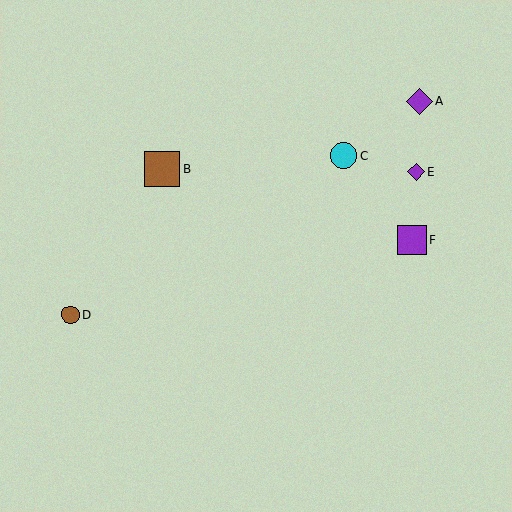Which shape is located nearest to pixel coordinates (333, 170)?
The cyan circle (labeled C) at (344, 156) is nearest to that location.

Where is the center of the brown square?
The center of the brown square is at (162, 169).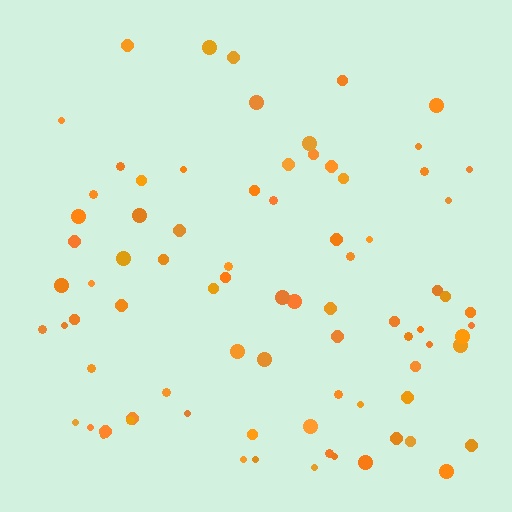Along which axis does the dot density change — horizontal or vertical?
Vertical.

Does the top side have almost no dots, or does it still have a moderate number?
Still a moderate number, just noticeably fewer than the bottom.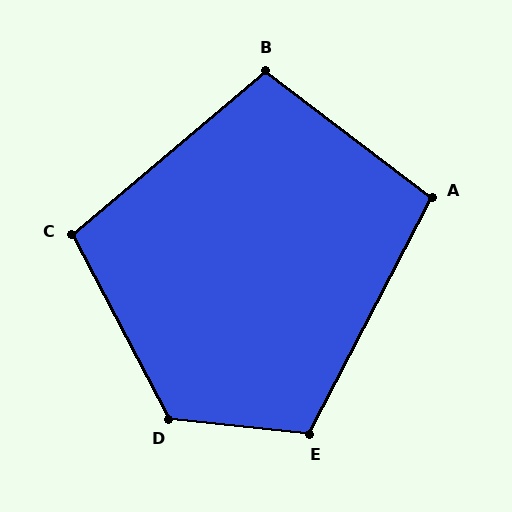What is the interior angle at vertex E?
Approximately 112 degrees (obtuse).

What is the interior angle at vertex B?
Approximately 102 degrees (obtuse).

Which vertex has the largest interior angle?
D, at approximately 123 degrees.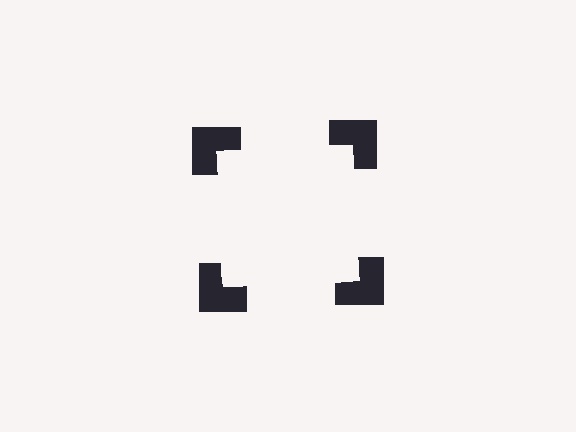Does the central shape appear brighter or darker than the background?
It typically appears slightly brighter than the background, even though no actual brightness change is drawn.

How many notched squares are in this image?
There are 4 — one at each vertex of the illusory square.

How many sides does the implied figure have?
4 sides.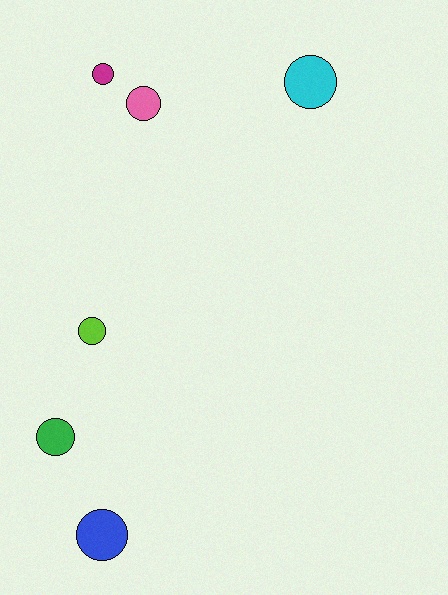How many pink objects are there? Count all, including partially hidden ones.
There is 1 pink object.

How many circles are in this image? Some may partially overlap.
There are 6 circles.